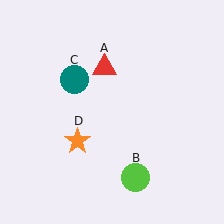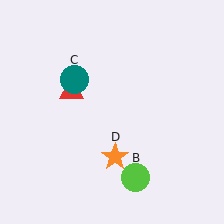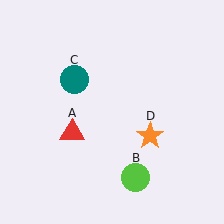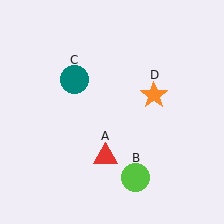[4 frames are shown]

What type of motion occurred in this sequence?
The red triangle (object A), orange star (object D) rotated counterclockwise around the center of the scene.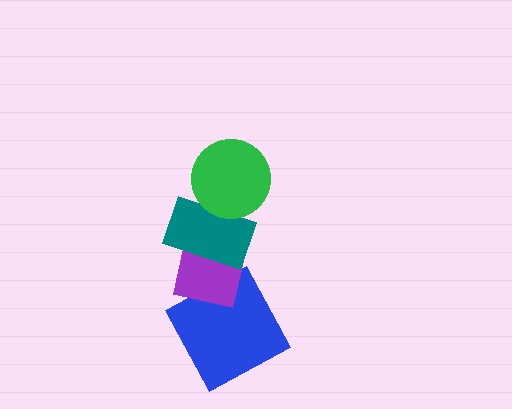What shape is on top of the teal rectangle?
The green circle is on top of the teal rectangle.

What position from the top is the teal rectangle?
The teal rectangle is 2nd from the top.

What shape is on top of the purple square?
The teal rectangle is on top of the purple square.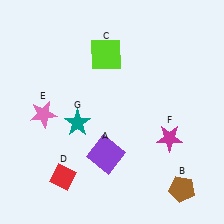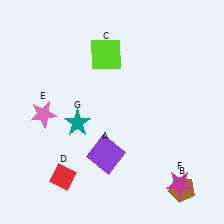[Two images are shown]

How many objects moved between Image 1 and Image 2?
1 object moved between the two images.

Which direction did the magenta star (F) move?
The magenta star (F) moved down.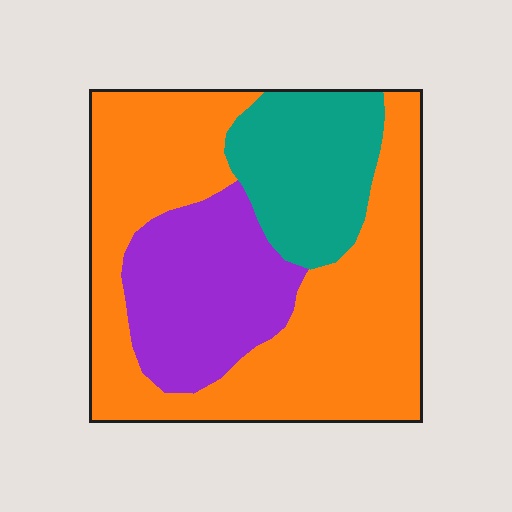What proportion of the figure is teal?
Teal takes up about one fifth (1/5) of the figure.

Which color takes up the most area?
Orange, at roughly 60%.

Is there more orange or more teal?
Orange.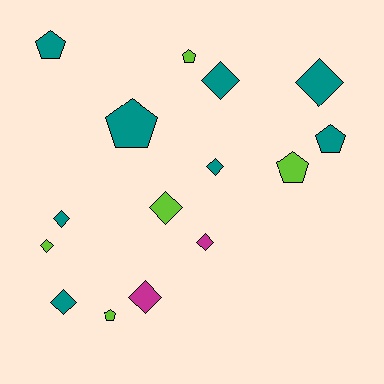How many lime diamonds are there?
There are 2 lime diamonds.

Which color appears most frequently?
Teal, with 8 objects.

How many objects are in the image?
There are 15 objects.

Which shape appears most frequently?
Diamond, with 9 objects.